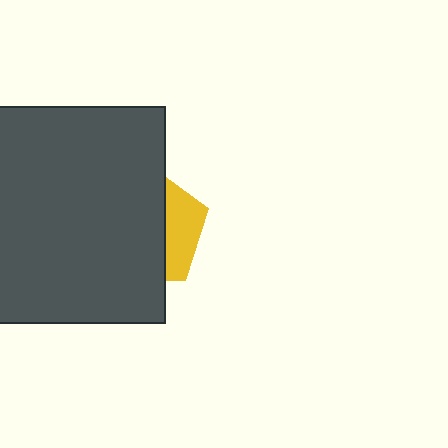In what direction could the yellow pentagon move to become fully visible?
The yellow pentagon could move right. That would shift it out from behind the dark gray square entirely.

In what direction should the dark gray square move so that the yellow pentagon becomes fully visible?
The dark gray square should move left. That is the shortest direction to clear the overlap and leave the yellow pentagon fully visible.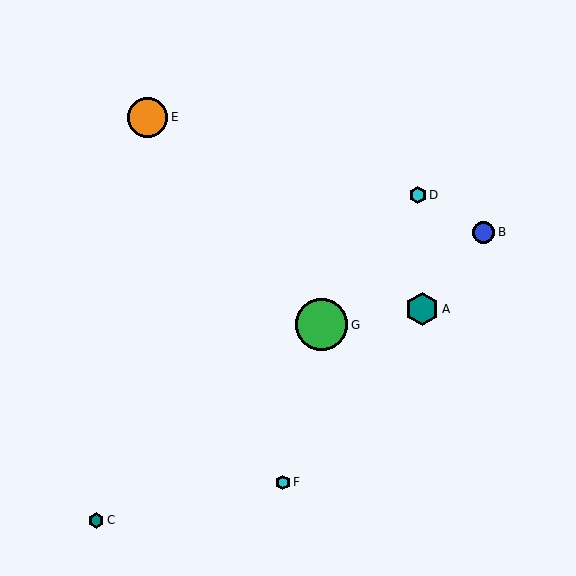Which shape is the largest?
The green circle (labeled G) is the largest.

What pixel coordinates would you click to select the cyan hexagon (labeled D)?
Click at (418, 195) to select the cyan hexagon D.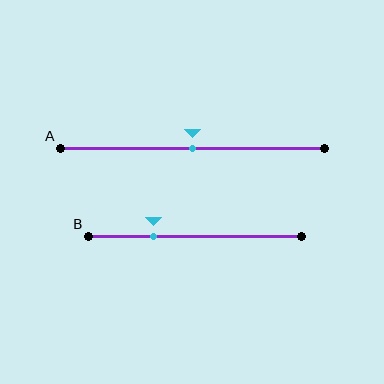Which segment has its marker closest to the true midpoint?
Segment A has its marker closest to the true midpoint.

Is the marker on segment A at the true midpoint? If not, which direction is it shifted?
Yes, the marker on segment A is at the true midpoint.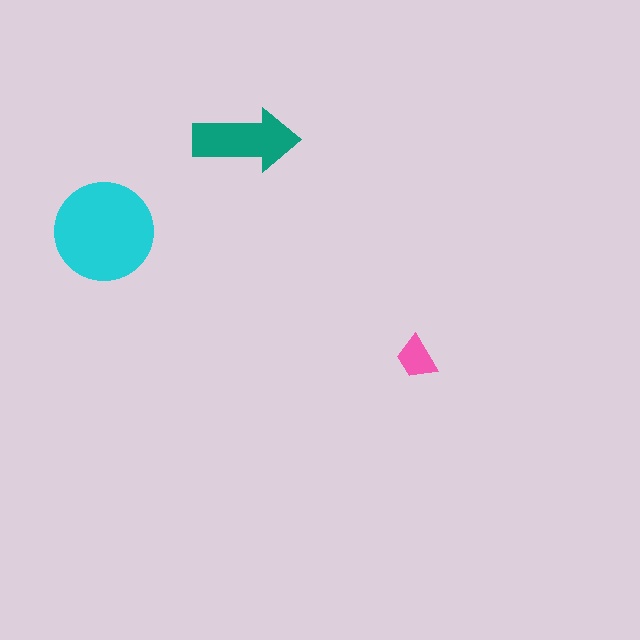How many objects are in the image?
There are 3 objects in the image.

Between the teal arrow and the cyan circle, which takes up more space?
The cyan circle.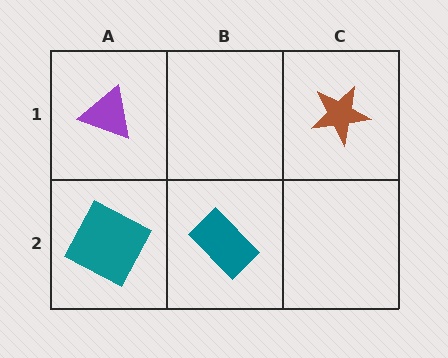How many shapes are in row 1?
2 shapes.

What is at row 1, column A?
A purple triangle.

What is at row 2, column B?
A teal rectangle.